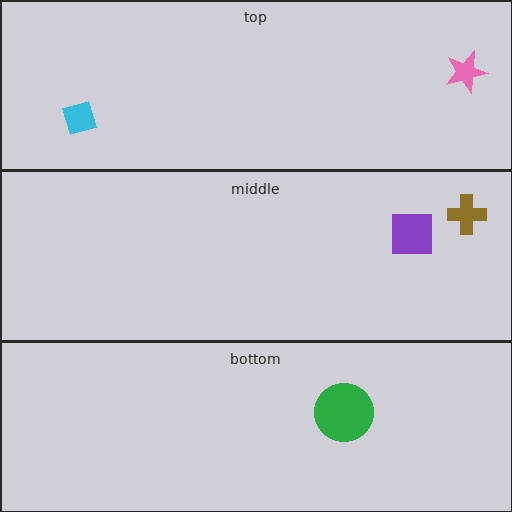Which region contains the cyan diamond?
The top region.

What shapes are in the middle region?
The purple square, the brown cross.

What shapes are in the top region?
The pink star, the cyan diamond.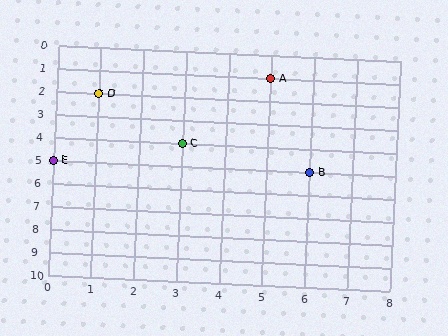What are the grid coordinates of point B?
Point B is at grid coordinates (6, 5).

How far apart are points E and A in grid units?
Points E and A are 5 columns and 4 rows apart (about 6.4 grid units diagonally).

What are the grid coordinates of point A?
Point A is at grid coordinates (5, 1).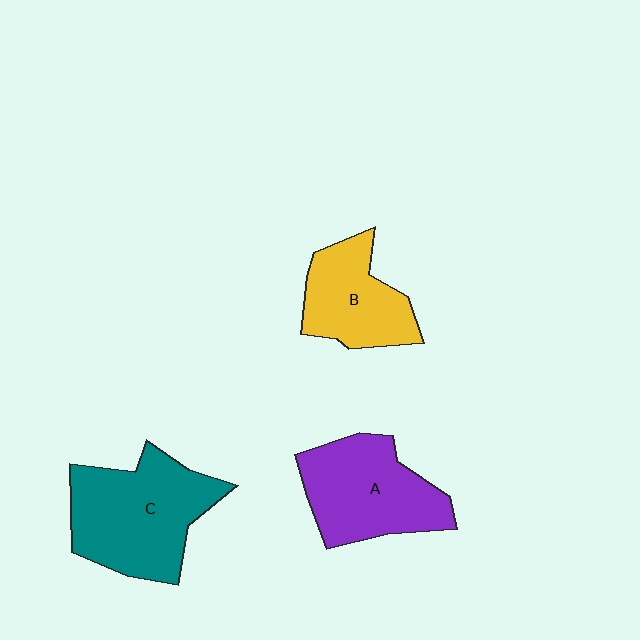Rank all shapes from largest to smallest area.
From largest to smallest: C (teal), A (purple), B (yellow).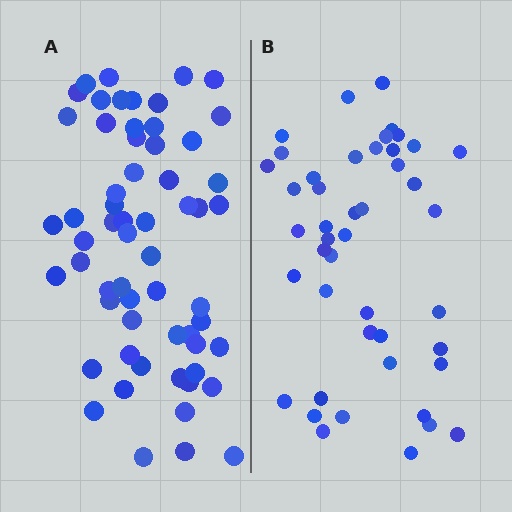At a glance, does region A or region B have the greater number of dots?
Region A (the left region) has more dots.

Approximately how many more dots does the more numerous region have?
Region A has approximately 15 more dots than region B.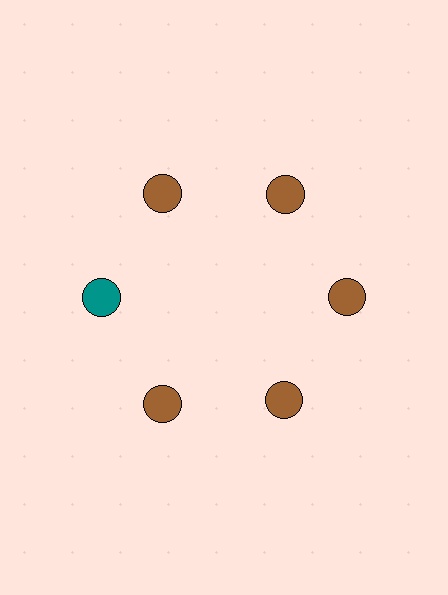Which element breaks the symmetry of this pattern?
The teal circle at roughly the 9 o'clock position breaks the symmetry. All other shapes are brown circles.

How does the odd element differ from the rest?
It has a different color: teal instead of brown.